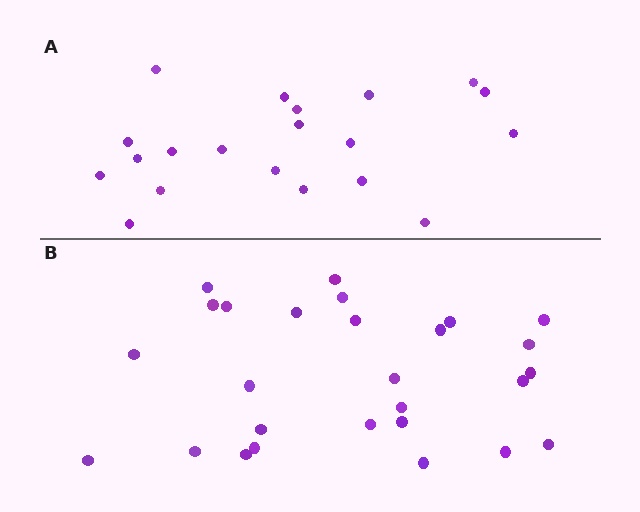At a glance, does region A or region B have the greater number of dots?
Region B (the bottom region) has more dots.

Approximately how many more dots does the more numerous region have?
Region B has roughly 8 or so more dots than region A.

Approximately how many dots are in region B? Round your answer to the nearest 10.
About 30 dots. (The exact count is 27, which rounds to 30.)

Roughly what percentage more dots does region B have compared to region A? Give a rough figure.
About 35% more.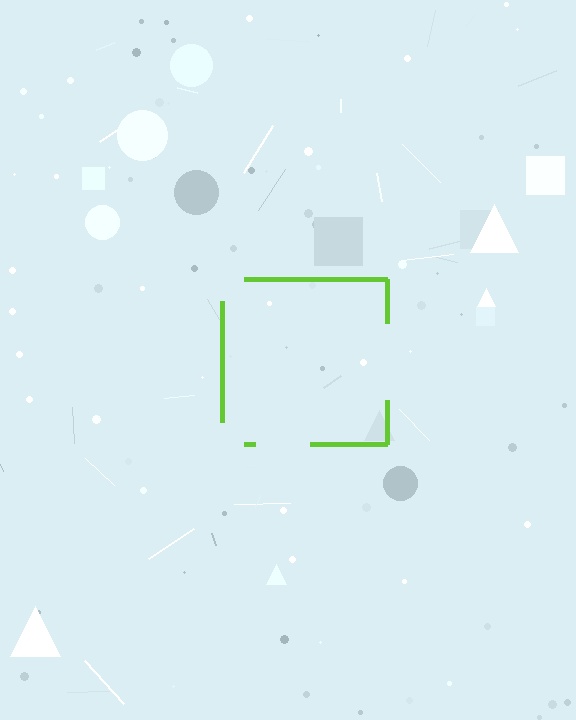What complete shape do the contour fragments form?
The contour fragments form a square.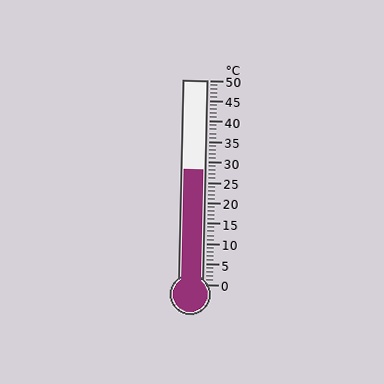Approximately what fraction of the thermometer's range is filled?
The thermometer is filled to approximately 55% of its range.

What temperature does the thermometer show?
The thermometer shows approximately 28°C.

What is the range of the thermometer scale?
The thermometer scale ranges from 0°C to 50°C.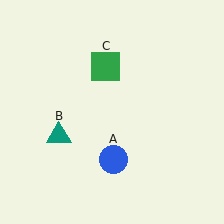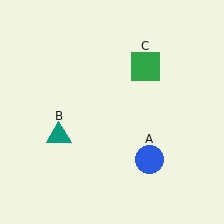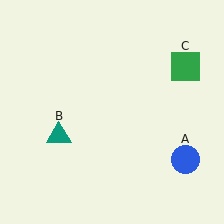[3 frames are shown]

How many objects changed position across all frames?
2 objects changed position: blue circle (object A), green square (object C).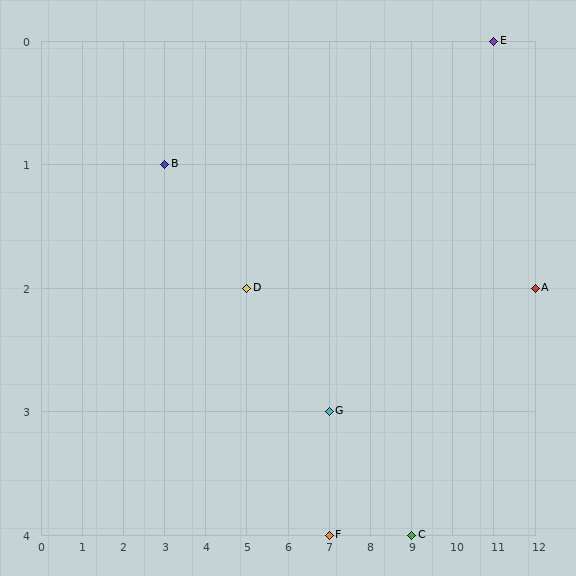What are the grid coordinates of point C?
Point C is at grid coordinates (9, 4).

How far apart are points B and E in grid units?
Points B and E are 8 columns and 1 row apart (about 8.1 grid units diagonally).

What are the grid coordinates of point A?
Point A is at grid coordinates (12, 2).